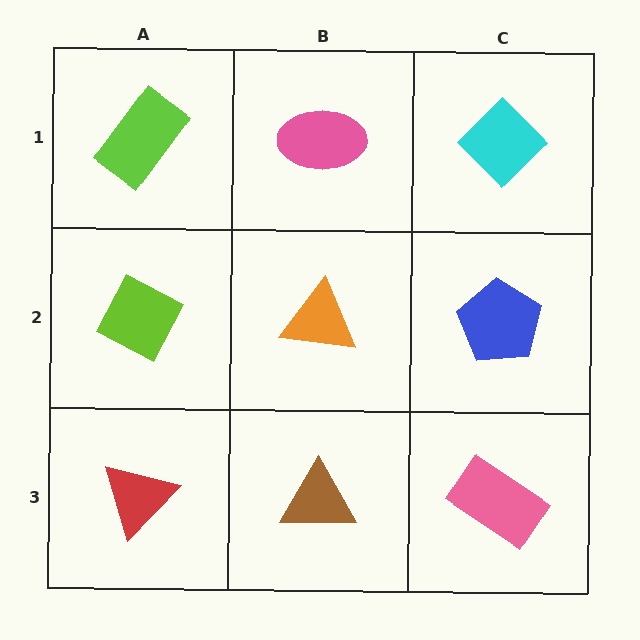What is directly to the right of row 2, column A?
An orange triangle.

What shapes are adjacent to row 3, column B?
An orange triangle (row 2, column B), a red triangle (row 3, column A), a pink rectangle (row 3, column C).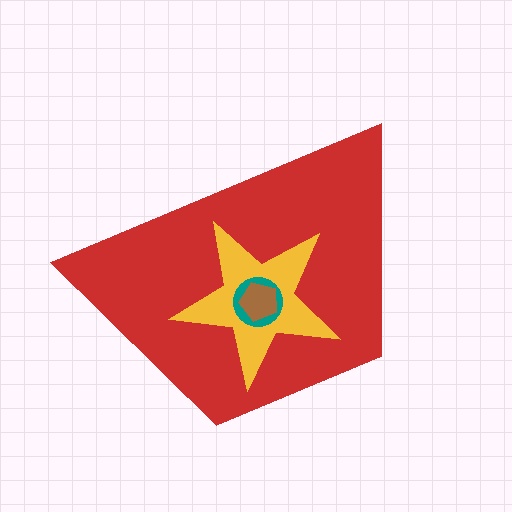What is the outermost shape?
The red trapezoid.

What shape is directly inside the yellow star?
The teal circle.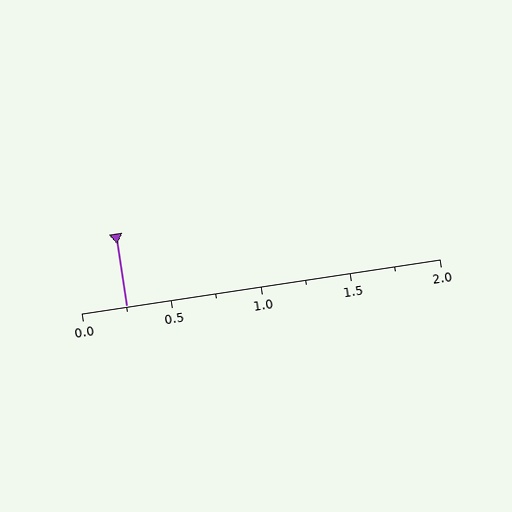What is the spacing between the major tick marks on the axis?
The major ticks are spaced 0.5 apart.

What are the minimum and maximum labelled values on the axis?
The axis runs from 0.0 to 2.0.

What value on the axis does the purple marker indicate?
The marker indicates approximately 0.25.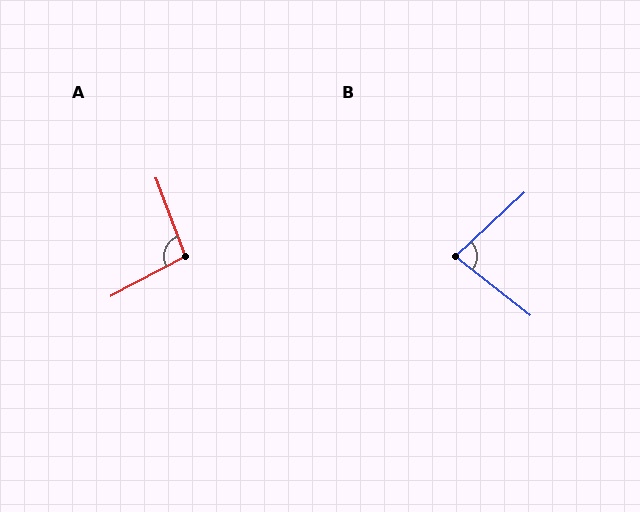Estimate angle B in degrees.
Approximately 81 degrees.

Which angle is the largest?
A, at approximately 97 degrees.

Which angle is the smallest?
B, at approximately 81 degrees.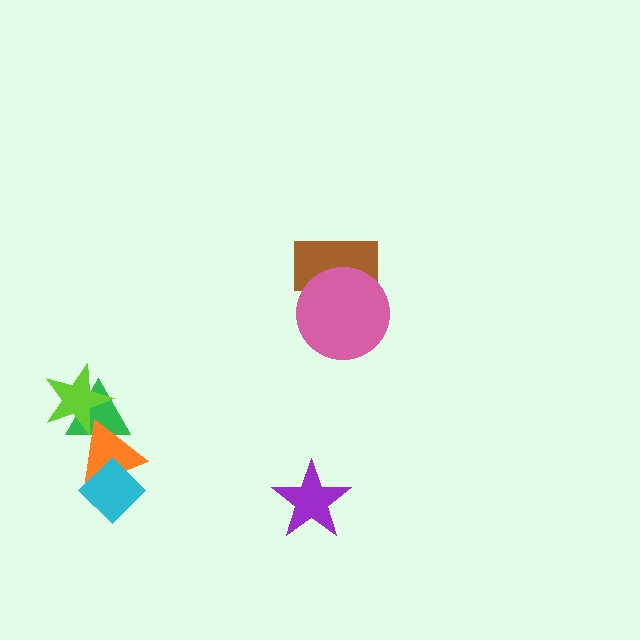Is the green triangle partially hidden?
Yes, it is partially covered by another shape.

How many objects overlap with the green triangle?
2 objects overlap with the green triangle.